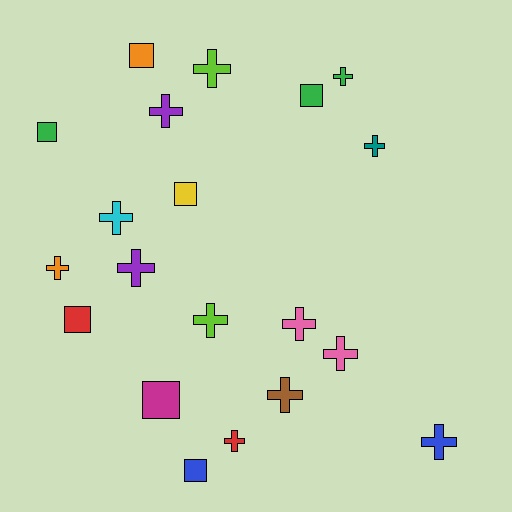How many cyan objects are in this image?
There is 1 cyan object.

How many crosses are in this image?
There are 13 crosses.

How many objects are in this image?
There are 20 objects.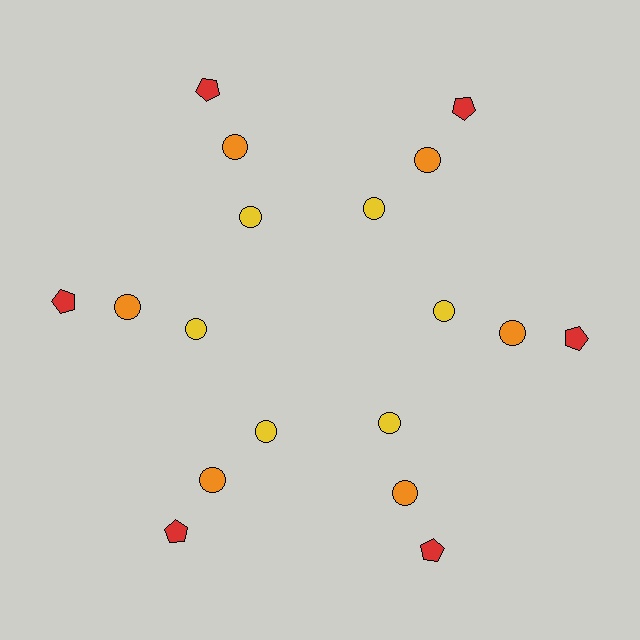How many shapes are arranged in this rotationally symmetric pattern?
There are 18 shapes, arranged in 6 groups of 3.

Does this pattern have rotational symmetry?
Yes, this pattern has 6-fold rotational symmetry. It looks the same after rotating 60 degrees around the center.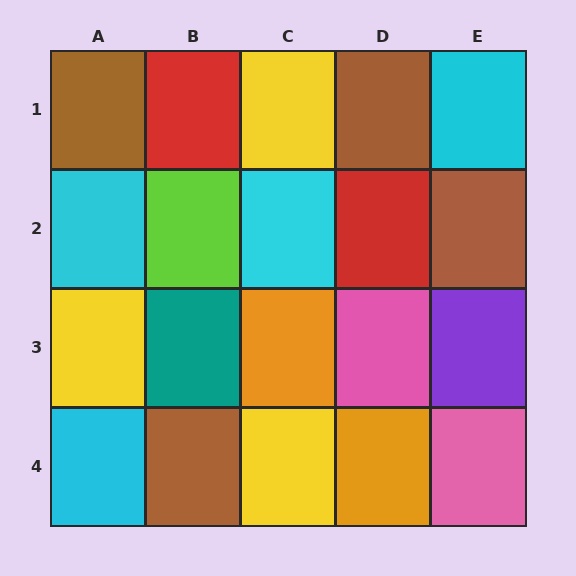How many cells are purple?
1 cell is purple.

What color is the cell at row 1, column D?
Brown.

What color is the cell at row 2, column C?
Cyan.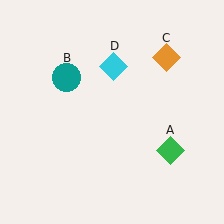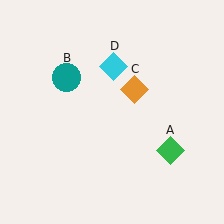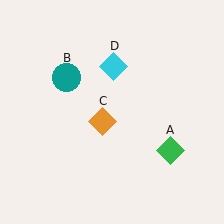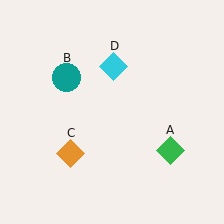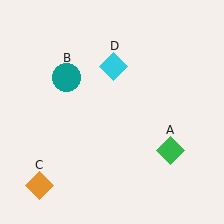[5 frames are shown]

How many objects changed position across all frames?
1 object changed position: orange diamond (object C).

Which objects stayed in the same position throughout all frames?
Green diamond (object A) and teal circle (object B) and cyan diamond (object D) remained stationary.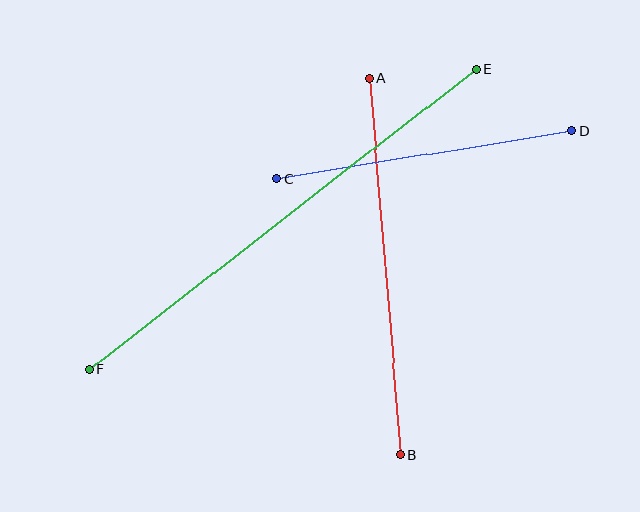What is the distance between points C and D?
The distance is approximately 298 pixels.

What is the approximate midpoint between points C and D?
The midpoint is at approximately (424, 155) pixels.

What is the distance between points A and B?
The distance is approximately 378 pixels.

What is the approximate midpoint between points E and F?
The midpoint is at approximately (283, 219) pixels.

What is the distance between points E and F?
The distance is approximately 489 pixels.